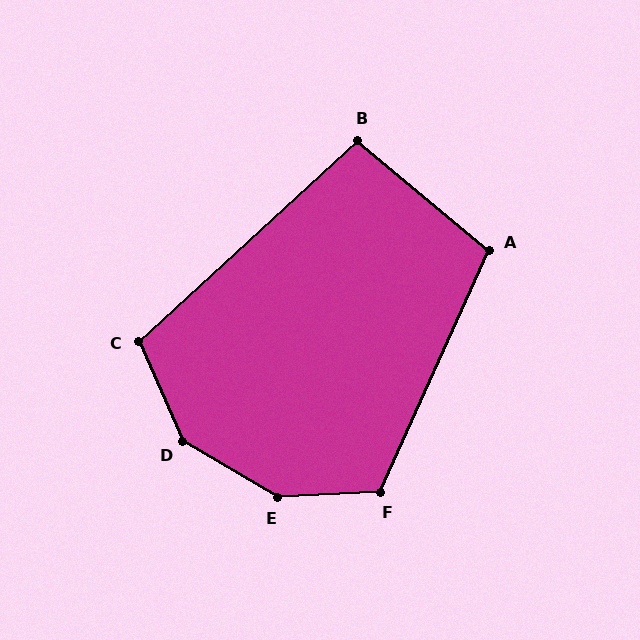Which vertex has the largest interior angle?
E, at approximately 146 degrees.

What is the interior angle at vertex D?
Approximately 145 degrees (obtuse).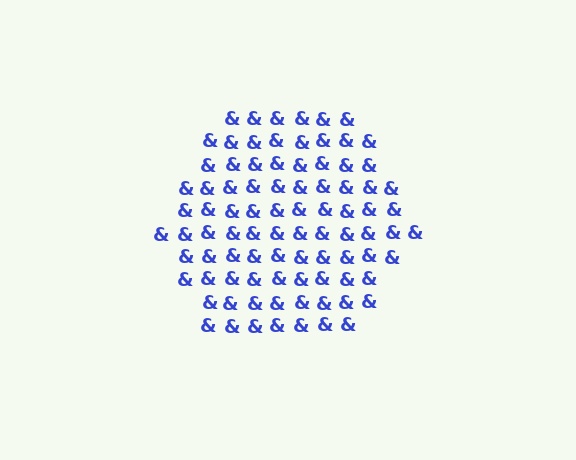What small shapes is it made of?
It is made of small ampersands.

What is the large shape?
The large shape is a hexagon.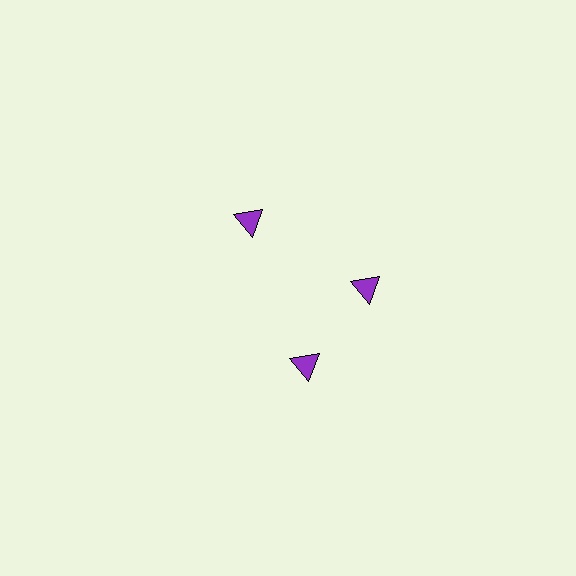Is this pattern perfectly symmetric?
No. The 3 purple triangles are arranged in a ring, but one element near the 7 o'clock position is rotated out of alignment along the ring, breaking the 3-fold rotational symmetry.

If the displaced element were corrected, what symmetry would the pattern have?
It would have 3-fold rotational symmetry — the pattern would map onto itself every 120 degrees.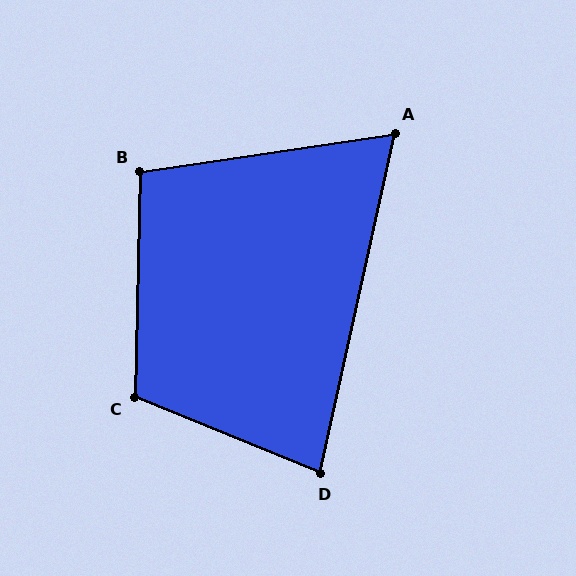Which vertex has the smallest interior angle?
A, at approximately 69 degrees.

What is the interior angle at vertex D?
Approximately 80 degrees (acute).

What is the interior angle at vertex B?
Approximately 100 degrees (obtuse).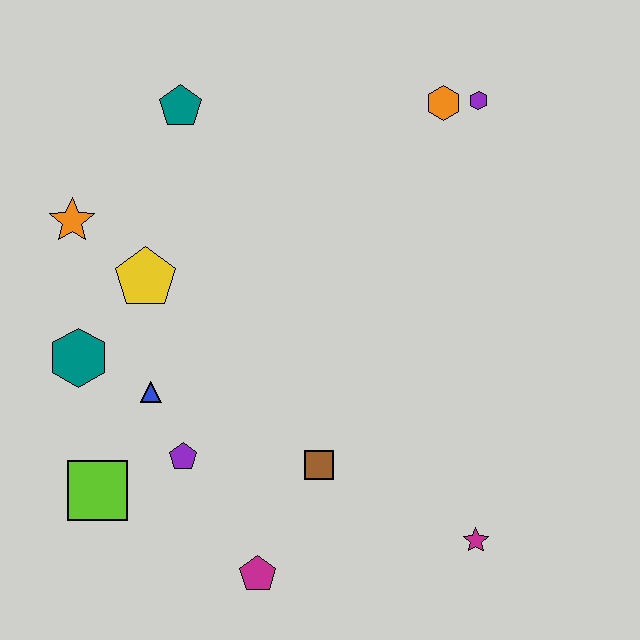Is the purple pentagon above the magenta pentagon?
Yes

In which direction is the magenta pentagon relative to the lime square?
The magenta pentagon is to the right of the lime square.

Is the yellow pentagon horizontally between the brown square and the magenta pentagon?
No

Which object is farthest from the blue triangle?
The purple hexagon is farthest from the blue triangle.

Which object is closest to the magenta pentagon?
The brown square is closest to the magenta pentagon.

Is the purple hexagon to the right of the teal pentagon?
Yes